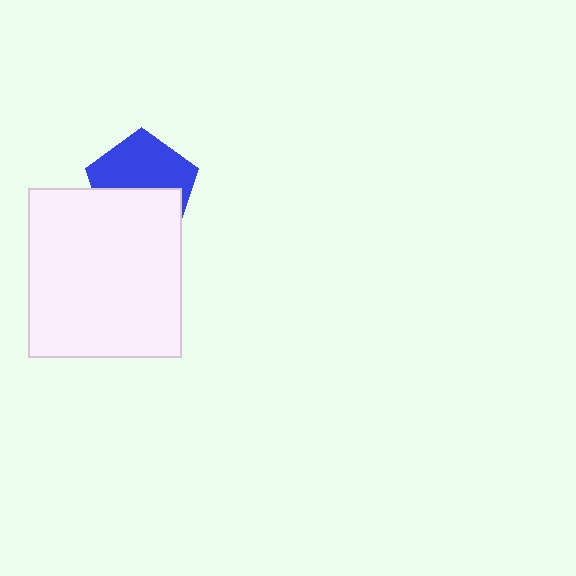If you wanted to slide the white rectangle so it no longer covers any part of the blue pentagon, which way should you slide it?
Slide it down — that is the most direct way to separate the two shapes.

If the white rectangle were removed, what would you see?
You would see the complete blue pentagon.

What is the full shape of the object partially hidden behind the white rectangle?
The partially hidden object is a blue pentagon.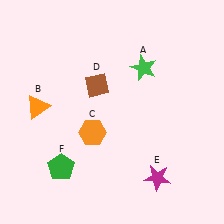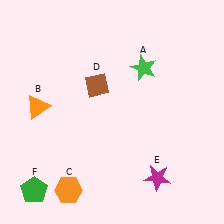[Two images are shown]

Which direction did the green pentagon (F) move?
The green pentagon (F) moved left.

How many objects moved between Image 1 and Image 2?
2 objects moved between the two images.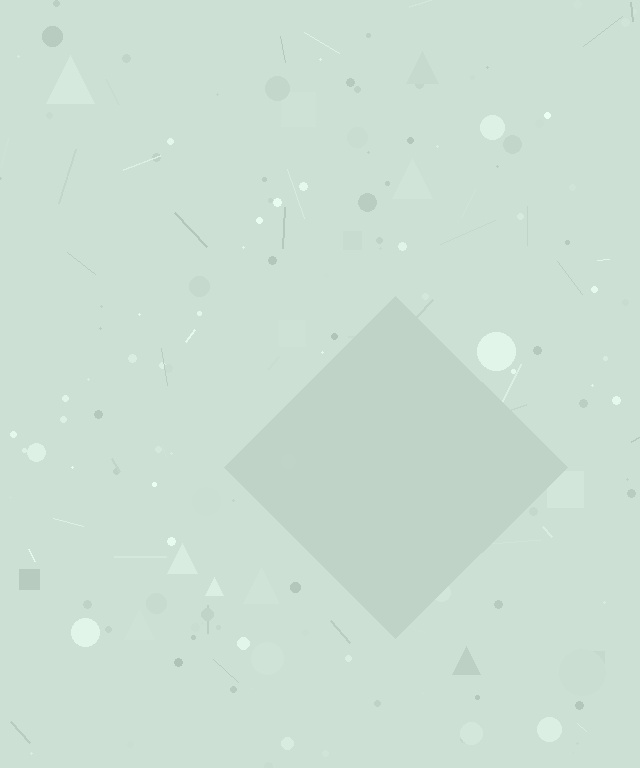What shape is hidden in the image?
A diamond is hidden in the image.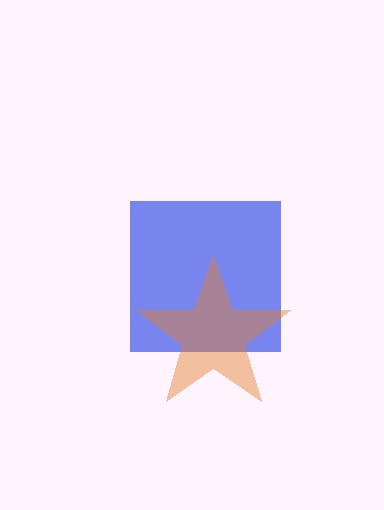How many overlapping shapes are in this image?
There are 2 overlapping shapes in the image.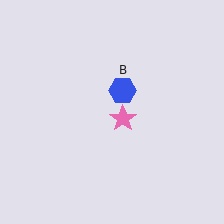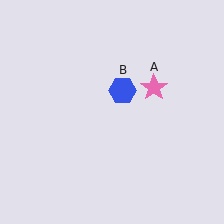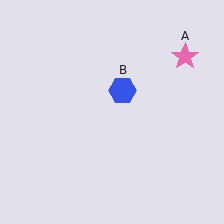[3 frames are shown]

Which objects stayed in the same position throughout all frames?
Blue hexagon (object B) remained stationary.